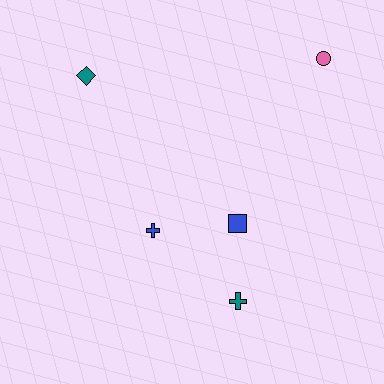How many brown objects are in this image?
There are no brown objects.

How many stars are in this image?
There are no stars.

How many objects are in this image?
There are 5 objects.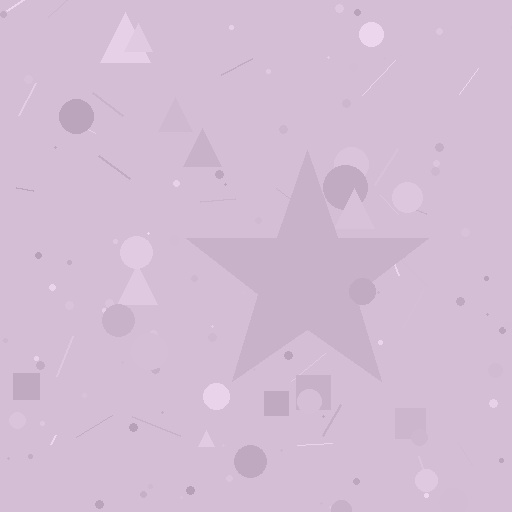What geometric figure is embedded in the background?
A star is embedded in the background.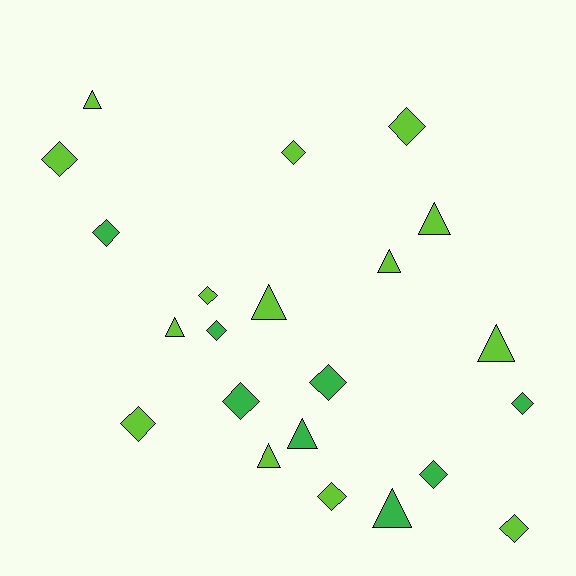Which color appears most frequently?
Lime, with 14 objects.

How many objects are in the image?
There are 22 objects.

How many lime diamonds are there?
There are 7 lime diamonds.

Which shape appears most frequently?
Diamond, with 13 objects.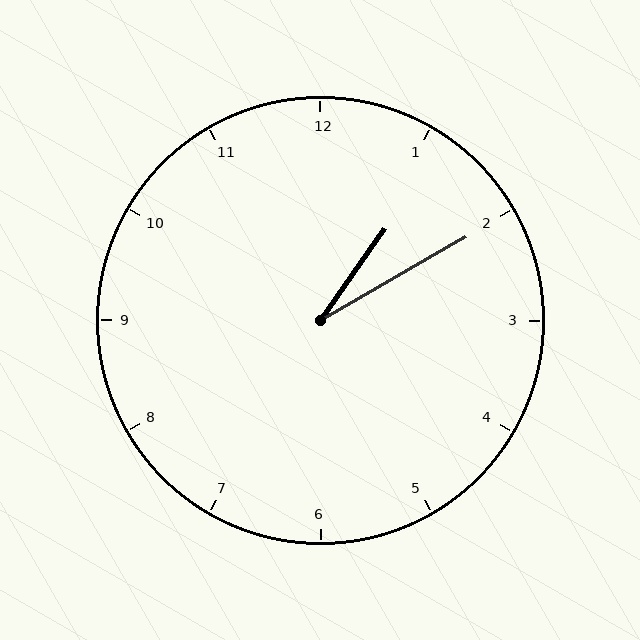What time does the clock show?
1:10.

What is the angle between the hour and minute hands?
Approximately 25 degrees.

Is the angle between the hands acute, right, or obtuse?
It is acute.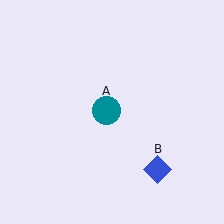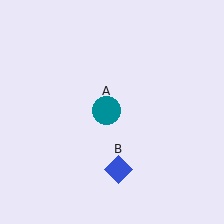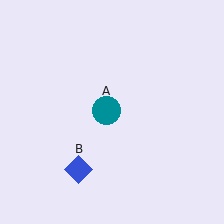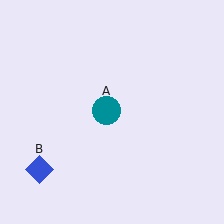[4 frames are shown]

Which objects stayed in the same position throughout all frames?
Teal circle (object A) remained stationary.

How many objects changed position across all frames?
1 object changed position: blue diamond (object B).